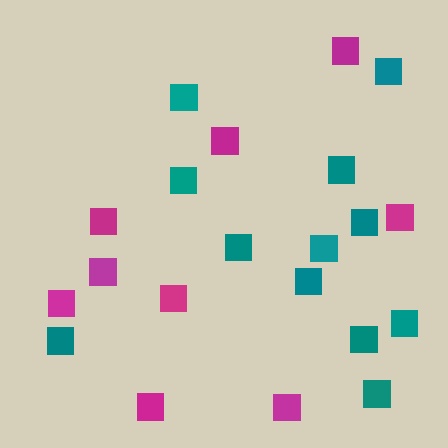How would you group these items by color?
There are 2 groups: one group of teal squares (12) and one group of magenta squares (9).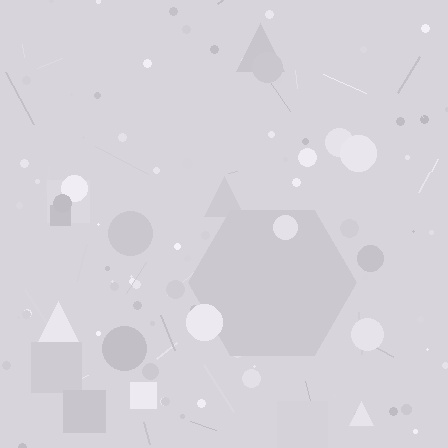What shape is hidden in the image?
A hexagon is hidden in the image.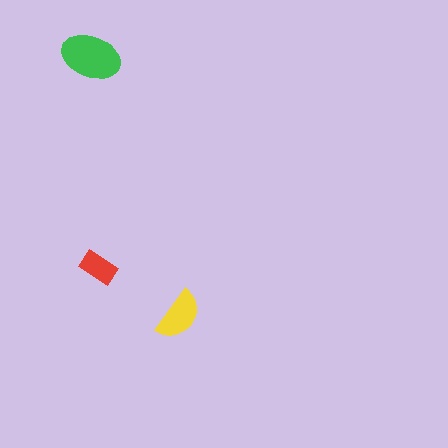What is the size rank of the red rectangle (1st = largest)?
3rd.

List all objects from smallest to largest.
The red rectangle, the yellow semicircle, the green ellipse.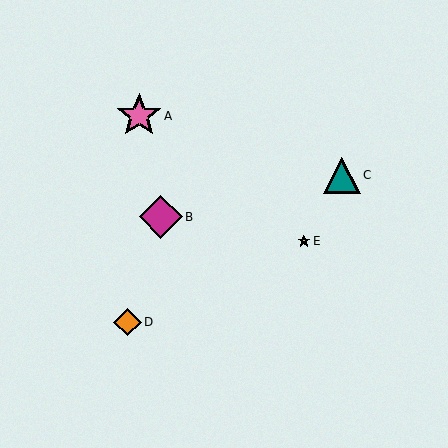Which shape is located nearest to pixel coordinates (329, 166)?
The teal triangle (labeled C) at (342, 175) is nearest to that location.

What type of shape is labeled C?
Shape C is a teal triangle.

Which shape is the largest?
The pink star (labeled A) is the largest.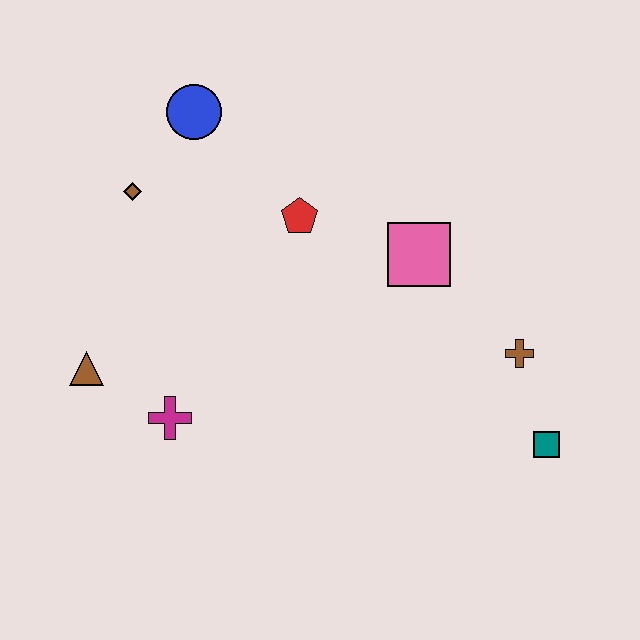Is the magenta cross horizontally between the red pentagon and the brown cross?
No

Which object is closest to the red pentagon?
The pink square is closest to the red pentagon.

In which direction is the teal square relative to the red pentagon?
The teal square is to the right of the red pentagon.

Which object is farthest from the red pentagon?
The teal square is farthest from the red pentagon.